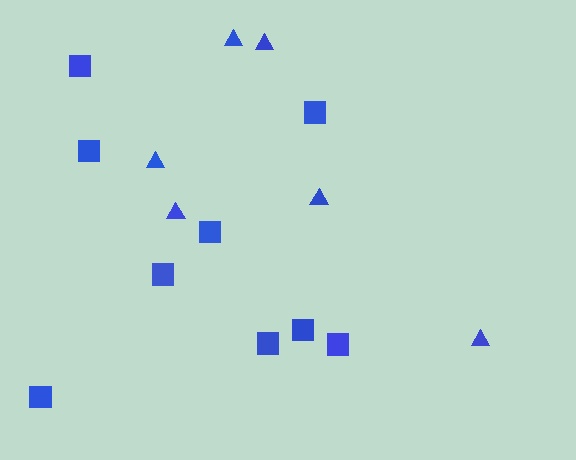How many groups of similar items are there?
There are 2 groups: one group of squares (9) and one group of triangles (6).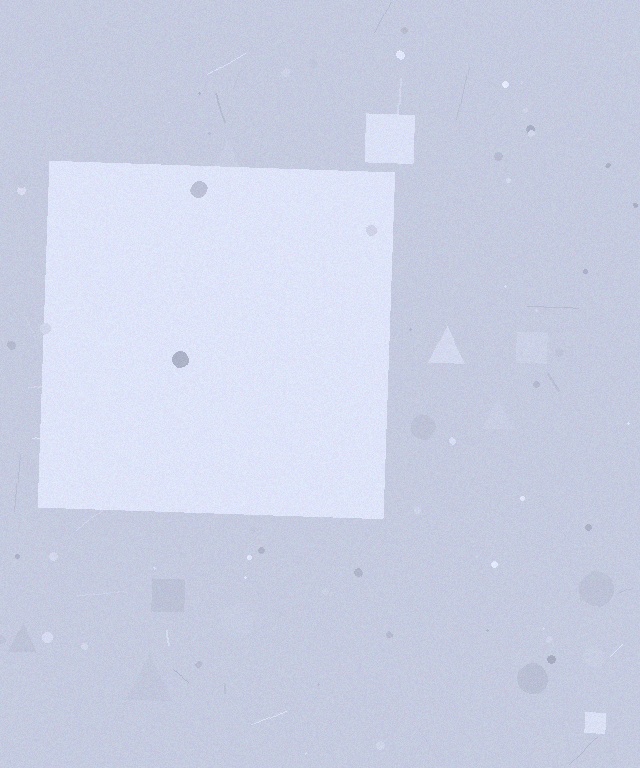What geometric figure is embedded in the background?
A square is embedded in the background.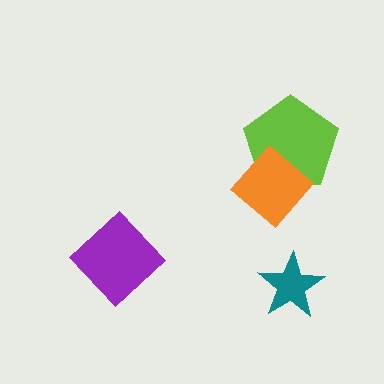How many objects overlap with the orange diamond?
1 object overlaps with the orange diamond.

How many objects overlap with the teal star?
0 objects overlap with the teal star.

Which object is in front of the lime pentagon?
The orange diamond is in front of the lime pentagon.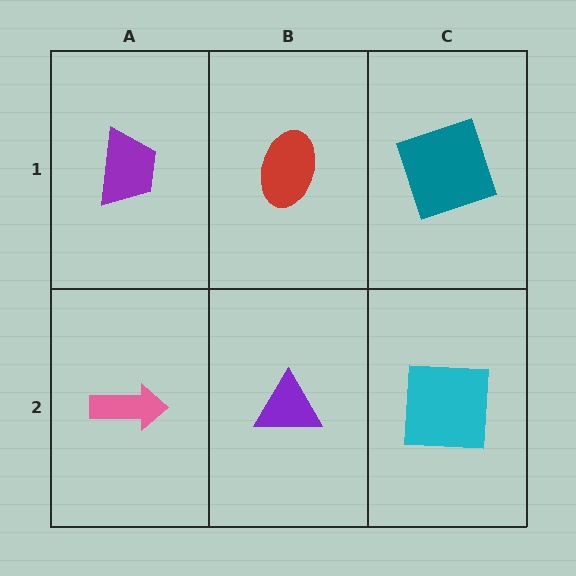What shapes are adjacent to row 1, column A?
A pink arrow (row 2, column A), a red ellipse (row 1, column B).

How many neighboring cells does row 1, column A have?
2.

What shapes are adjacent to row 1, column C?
A cyan square (row 2, column C), a red ellipse (row 1, column B).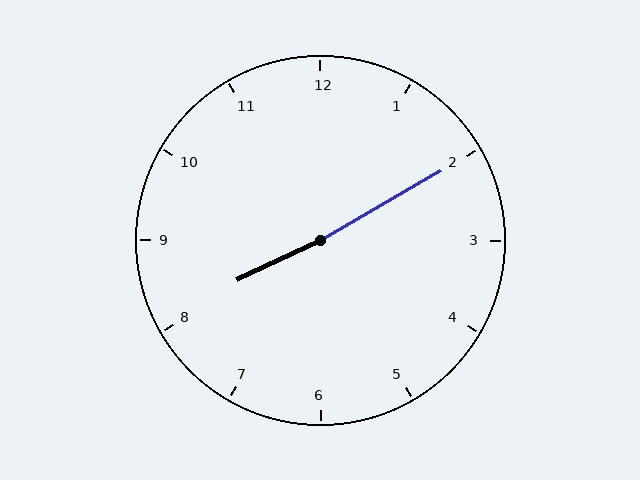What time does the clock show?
8:10.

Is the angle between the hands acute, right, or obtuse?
It is obtuse.